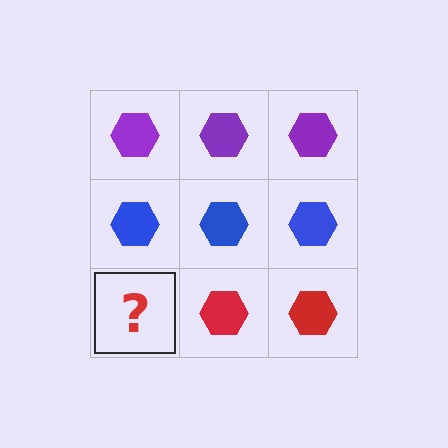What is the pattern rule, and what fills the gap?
The rule is that each row has a consistent color. The gap should be filled with a red hexagon.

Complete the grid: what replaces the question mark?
The question mark should be replaced with a red hexagon.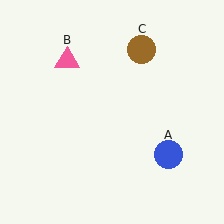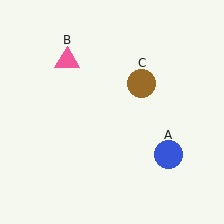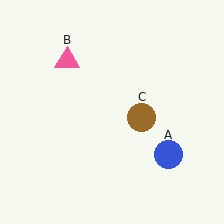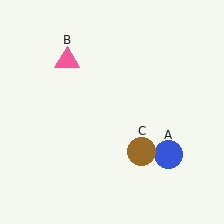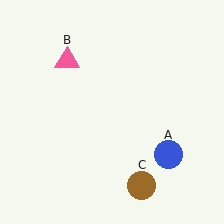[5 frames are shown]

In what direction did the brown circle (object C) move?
The brown circle (object C) moved down.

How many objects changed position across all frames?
1 object changed position: brown circle (object C).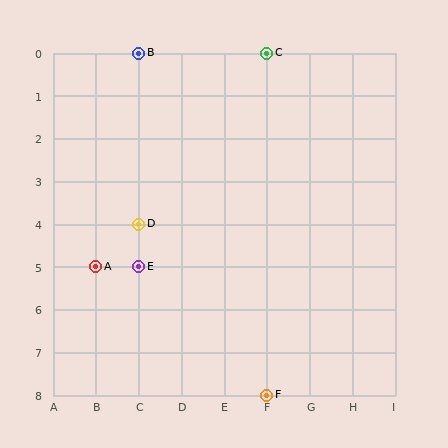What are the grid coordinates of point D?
Point D is at grid coordinates (C, 4).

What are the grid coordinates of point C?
Point C is at grid coordinates (F, 0).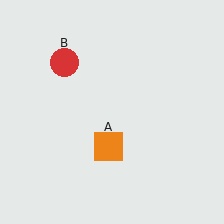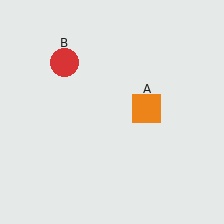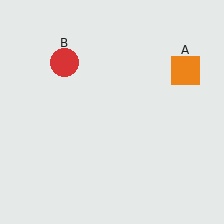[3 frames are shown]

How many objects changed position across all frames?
1 object changed position: orange square (object A).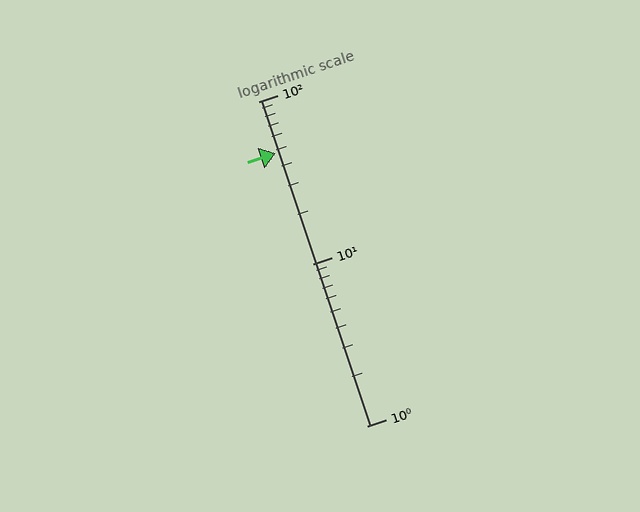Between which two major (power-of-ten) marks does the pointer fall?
The pointer is between 10 and 100.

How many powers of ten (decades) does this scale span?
The scale spans 2 decades, from 1 to 100.